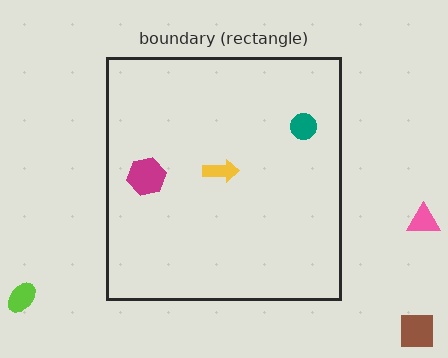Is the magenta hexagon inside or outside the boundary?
Inside.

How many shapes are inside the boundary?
3 inside, 3 outside.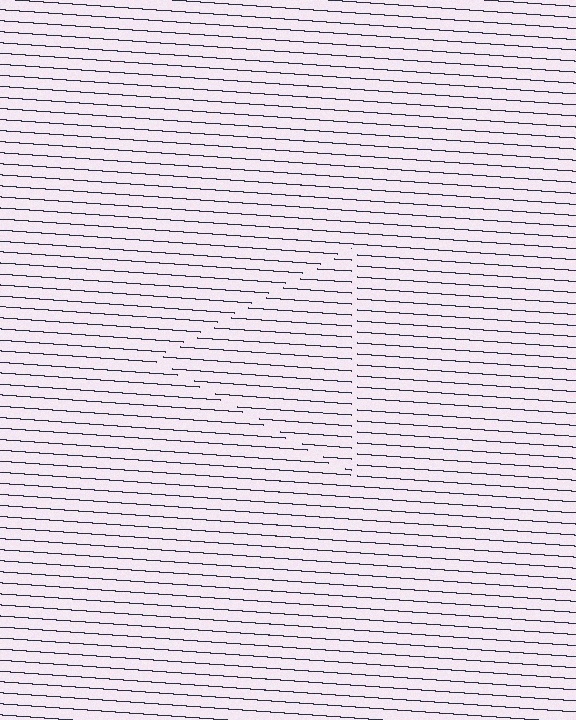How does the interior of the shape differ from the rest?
The interior of the shape contains the same grating, shifted by half a period — the contour is defined by the phase discontinuity where line-ends from the inner and outer gratings abut.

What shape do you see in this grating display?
An illusory triangle. The interior of the shape contains the same grating, shifted by half a period — the contour is defined by the phase discontinuity where line-ends from the inner and outer gratings abut.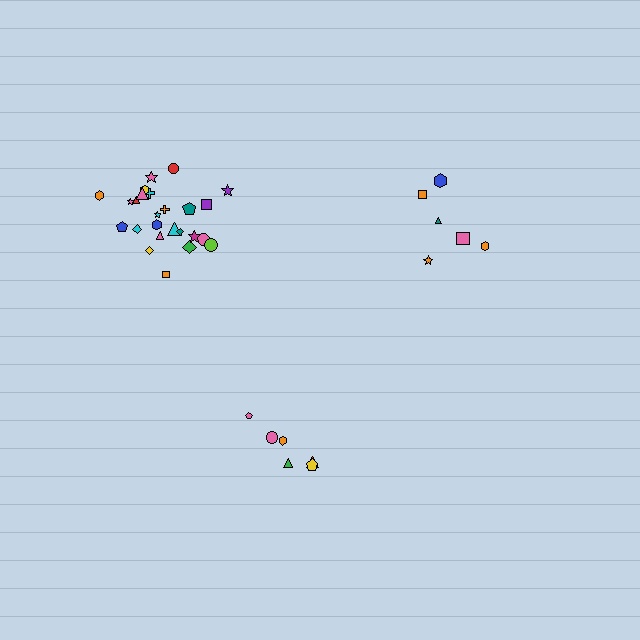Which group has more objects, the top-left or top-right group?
The top-left group.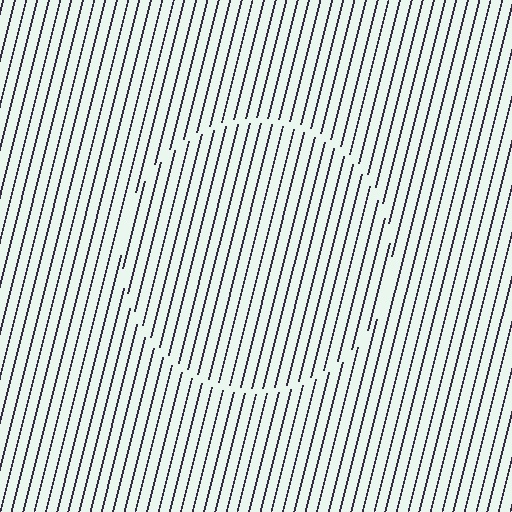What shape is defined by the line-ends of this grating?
An illusory circle. The interior of the shape contains the same grating, shifted by half a period — the contour is defined by the phase discontinuity where line-ends from the inner and outer gratings abut.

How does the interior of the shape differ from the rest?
The interior of the shape contains the same grating, shifted by half a period — the contour is defined by the phase discontinuity where line-ends from the inner and outer gratings abut.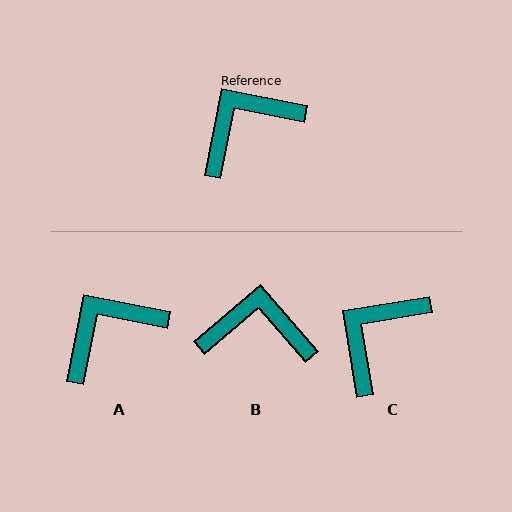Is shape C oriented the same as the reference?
No, it is off by about 20 degrees.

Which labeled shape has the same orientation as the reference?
A.